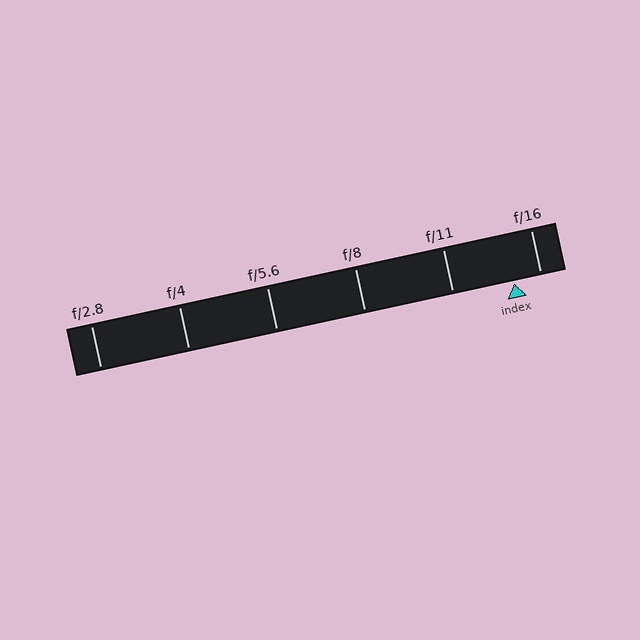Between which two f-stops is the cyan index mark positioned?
The index mark is between f/11 and f/16.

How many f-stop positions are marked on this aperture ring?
There are 6 f-stop positions marked.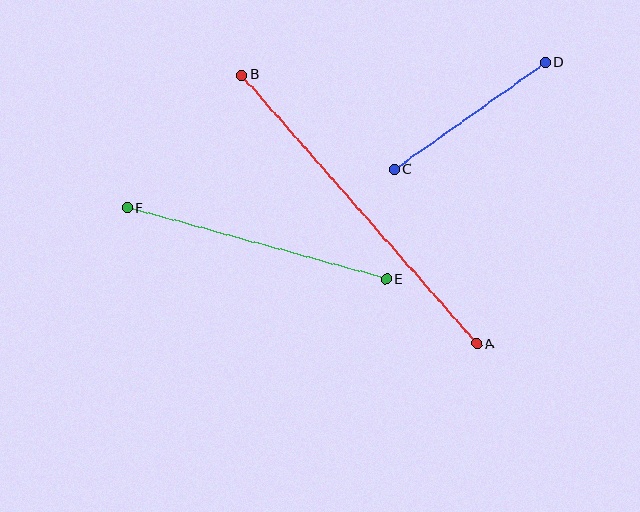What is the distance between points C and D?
The distance is approximately 185 pixels.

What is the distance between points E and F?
The distance is approximately 269 pixels.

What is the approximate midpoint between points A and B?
The midpoint is at approximately (359, 210) pixels.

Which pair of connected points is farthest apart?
Points A and B are farthest apart.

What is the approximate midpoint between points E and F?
The midpoint is at approximately (257, 244) pixels.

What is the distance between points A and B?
The distance is approximately 357 pixels.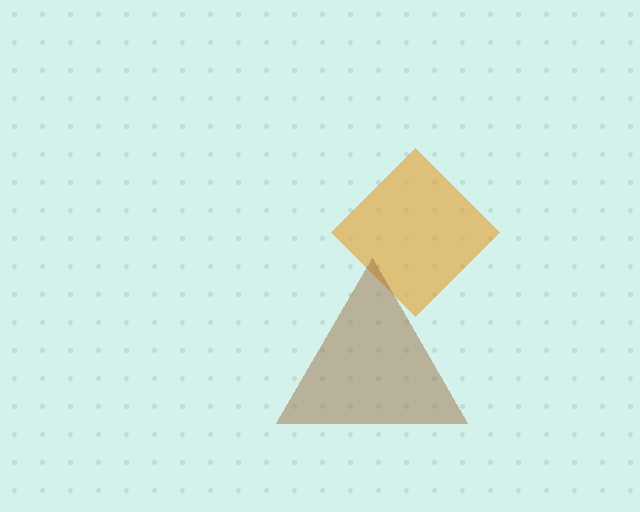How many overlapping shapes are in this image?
There are 2 overlapping shapes in the image.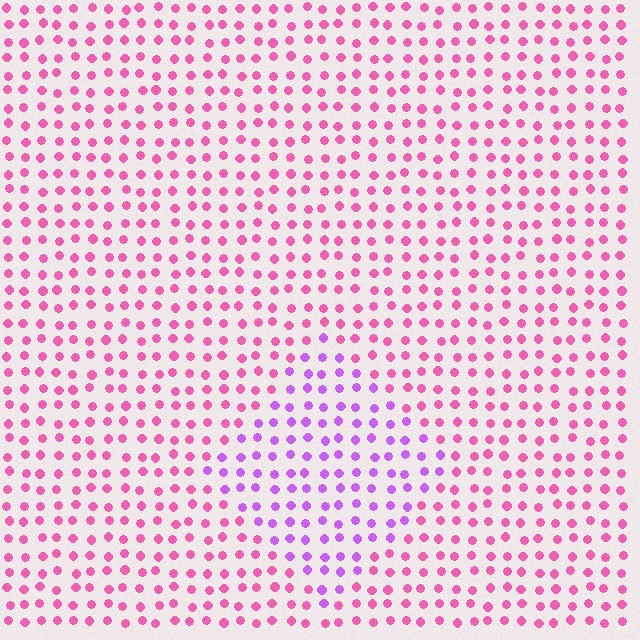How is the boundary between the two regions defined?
The boundary is defined purely by a slight shift in hue (about 42 degrees). Spacing, size, and orientation are identical on both sides.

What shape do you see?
I see a diamond.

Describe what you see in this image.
The image is filled with small pink elements in a uniform arrangement. A diamond-shaped region is visible where the elements are tinted to a slightly different hue, forming a subtle color boundary.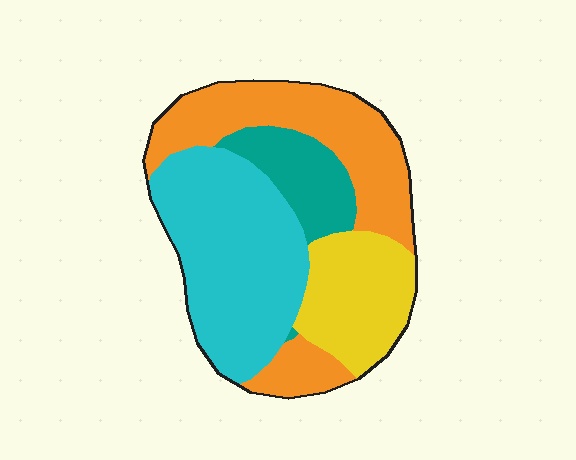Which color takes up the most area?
Cyan, at roughly 35%.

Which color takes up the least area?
Teal, at roughly 10%.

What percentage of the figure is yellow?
Yellow covers 19% of the figure.